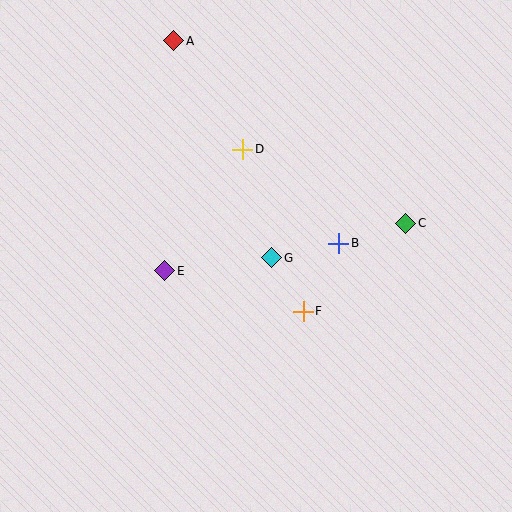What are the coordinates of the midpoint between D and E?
The midpoint between D and E is at (204, 210).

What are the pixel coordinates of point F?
Point F is at (303, 311).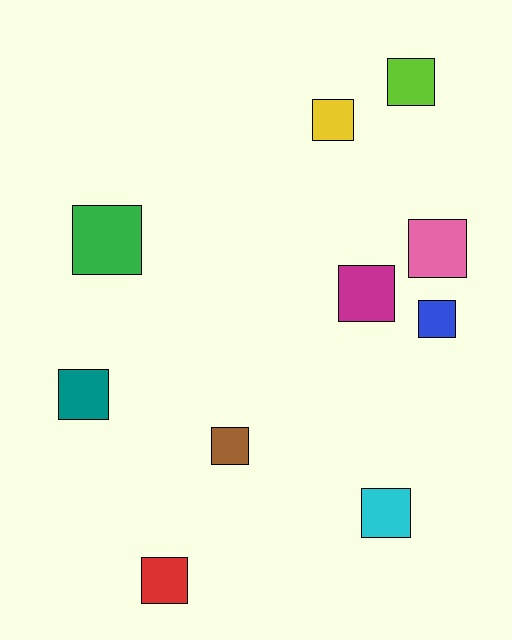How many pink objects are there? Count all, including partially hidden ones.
There is 1 pink object.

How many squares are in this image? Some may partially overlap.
There are 10 squares.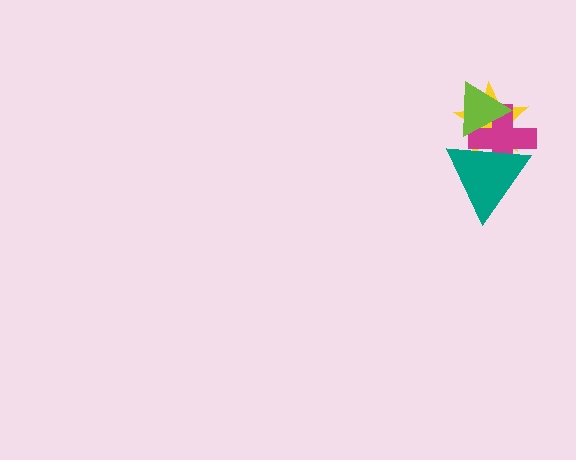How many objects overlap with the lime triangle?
3 objects overlap with the lime triangle.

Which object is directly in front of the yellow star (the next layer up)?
The magenta cross is directly in front of the yellow star.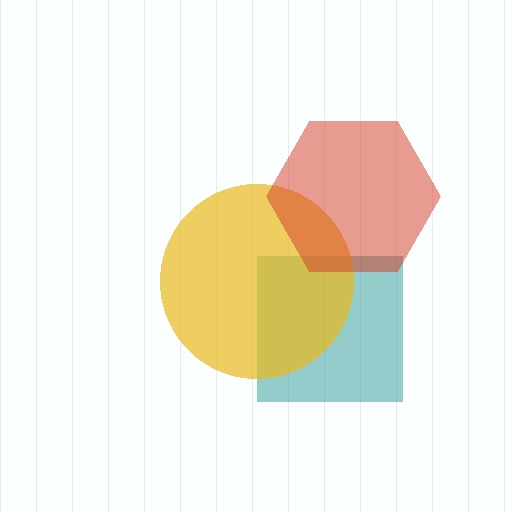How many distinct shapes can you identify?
There are 3 distinct shapes: a teal square, a yellow circle, a red hexagon.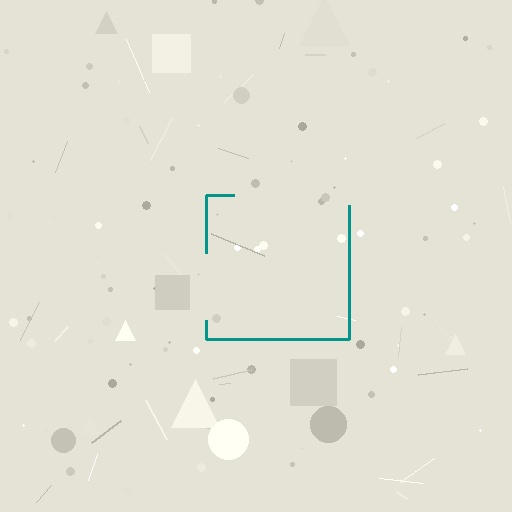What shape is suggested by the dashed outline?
The dashed outline suggests a square.